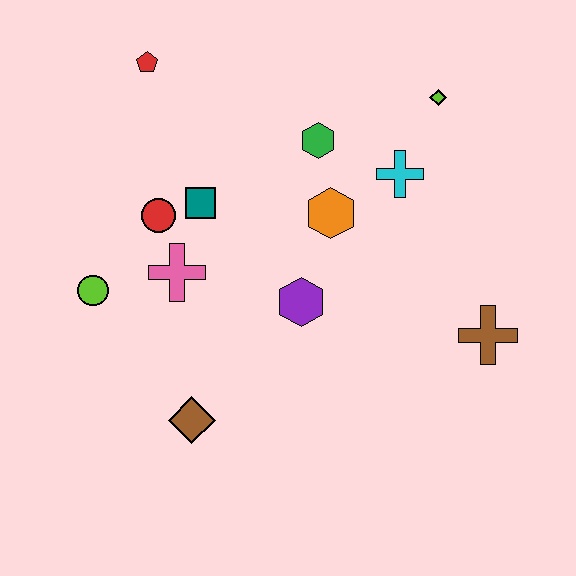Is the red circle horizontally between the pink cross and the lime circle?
Yes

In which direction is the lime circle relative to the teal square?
The lime circle is to the left of the teal square.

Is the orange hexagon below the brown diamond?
No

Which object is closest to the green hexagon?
The orange hexagon is closest to the green hexagon.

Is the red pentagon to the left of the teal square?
Yes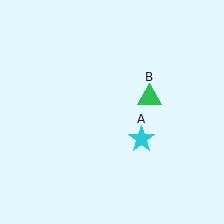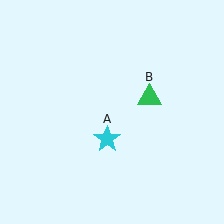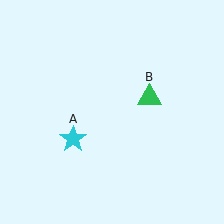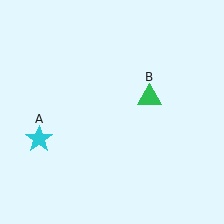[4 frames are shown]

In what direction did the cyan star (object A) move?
The cyan star (object A) moved left.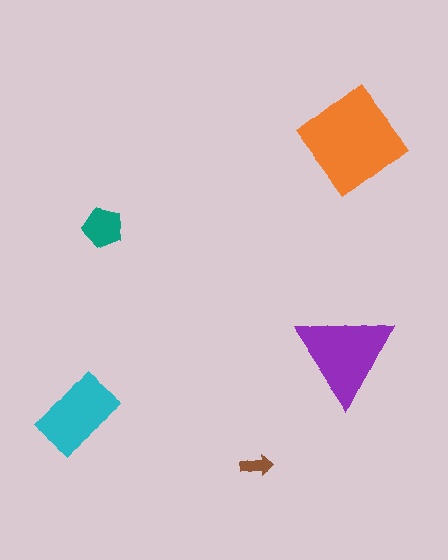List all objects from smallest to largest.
The brown arrow, the teal pentagon, the cyan rectangle, the purple triangle, the orange diamond.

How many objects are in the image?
There are 5 objects in the image.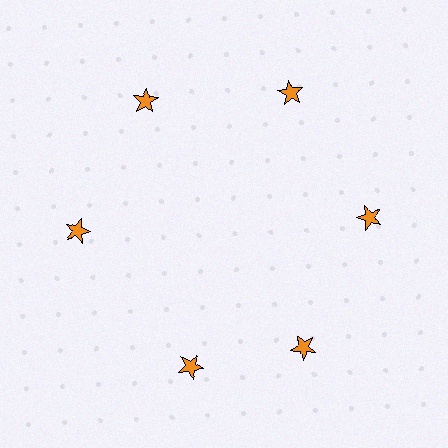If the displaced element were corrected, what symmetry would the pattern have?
It would have 6-fold rotational symmetry — the pattern would map onto itself every 60 degrees.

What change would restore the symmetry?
The symmetry would be restored by rotating it back into even spacing with its neighbors so that all 6 stars sit at equal angles and equal distance from the center.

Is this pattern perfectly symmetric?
No. The 6 orange stars are arranged in a ring, but one element near the 7 o'clock position is rotated out of alignment along the ring, breaking the 6-fold rotational symmetry.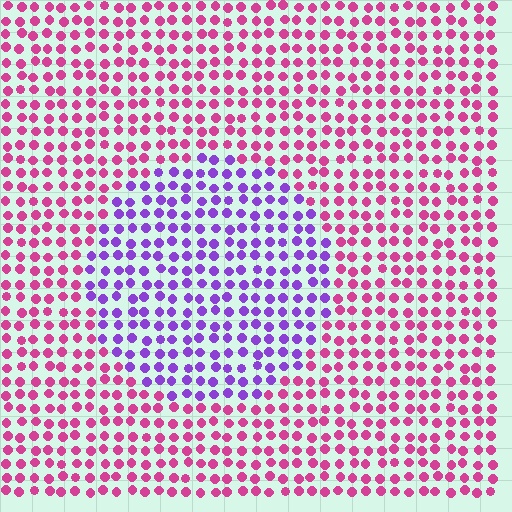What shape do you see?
I see a circle.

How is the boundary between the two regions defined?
The boundary is defined purely by a slight shift in hue (about 55 degrees). Spacing, size, and orientation are identical on both sides.